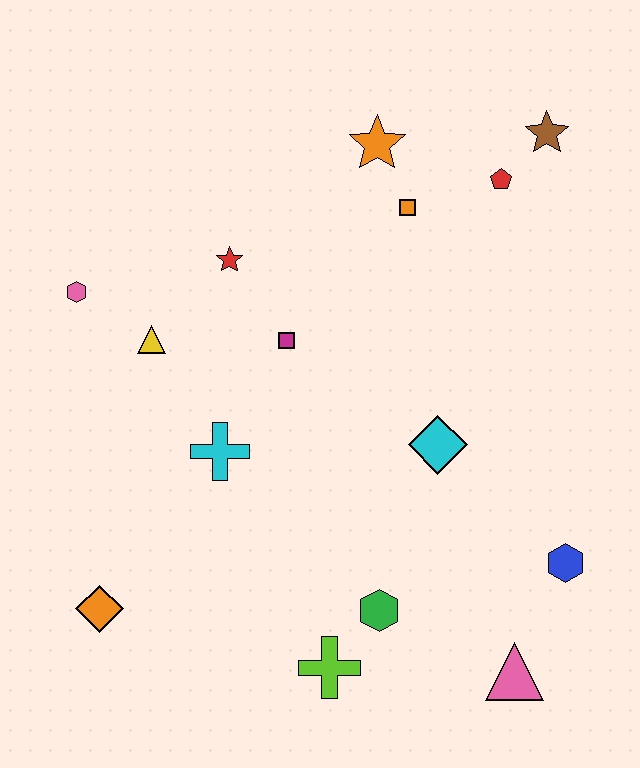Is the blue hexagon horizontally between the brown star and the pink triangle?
No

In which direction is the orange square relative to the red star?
The orange square is to the right of the red star.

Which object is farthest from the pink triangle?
The pink hexagon is farthest from the pink triangle.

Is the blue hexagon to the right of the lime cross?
Yes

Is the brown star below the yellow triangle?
No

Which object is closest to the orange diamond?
The cyan cross is closest to the orange diamond.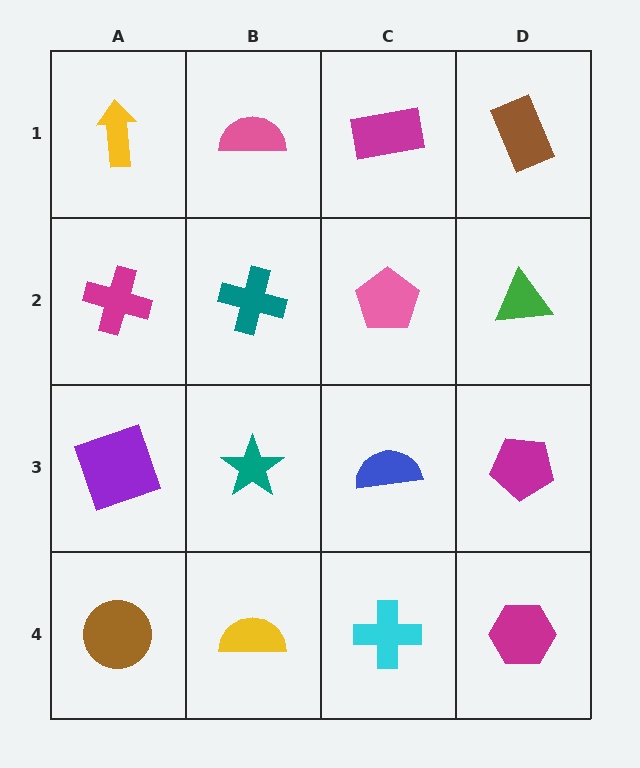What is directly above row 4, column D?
A magenta pentagon.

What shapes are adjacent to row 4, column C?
A blue semicircle (row 3, column C), a yellow semicircle (row 4, column B), a magenta hexagon (row 4, column D).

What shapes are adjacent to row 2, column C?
A magenta rectangle (row 1, column C), a blue semicircle (row 3, column C), a teal cross (row 2, column B), a green triangle (row 2, column D).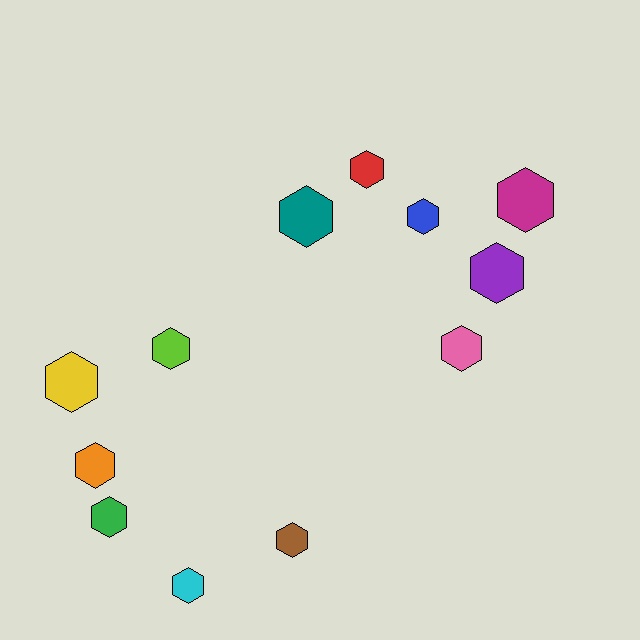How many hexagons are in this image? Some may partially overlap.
There are 12 hexagons.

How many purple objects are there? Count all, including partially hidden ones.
There is 1 purple object.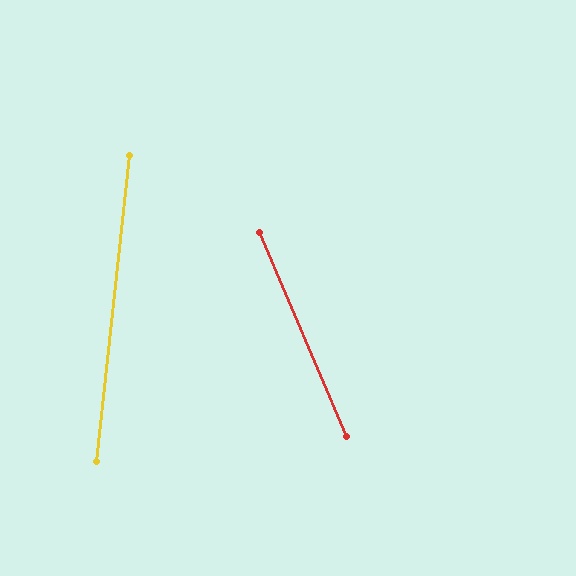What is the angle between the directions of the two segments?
Approximately 29 degrees.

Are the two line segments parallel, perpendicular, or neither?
Neither parallel nor perpendicular — they differ by about 29°.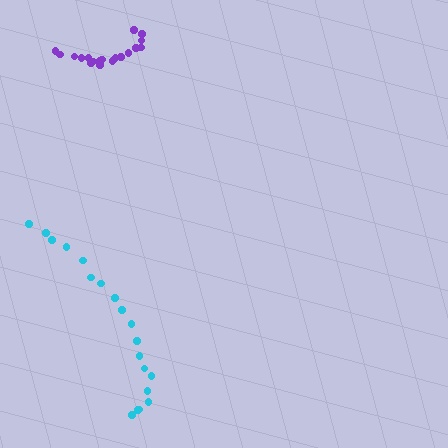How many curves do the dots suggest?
There are 2 distinct paths.